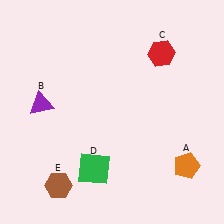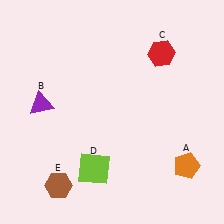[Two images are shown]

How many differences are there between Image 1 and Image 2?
There is 1 difference between the two images.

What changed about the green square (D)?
In Image 1, D is green. In Image 2, it changed to lime.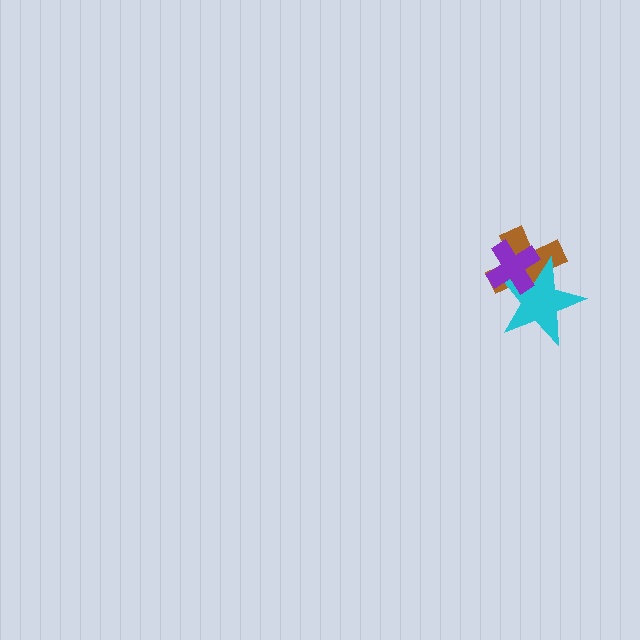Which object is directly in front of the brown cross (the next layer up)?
The cyan star is directly in front of the brown cross.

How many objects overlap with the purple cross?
2 objects overlap with the purple cross.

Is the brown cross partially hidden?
Yes, it is partially covered by another shape.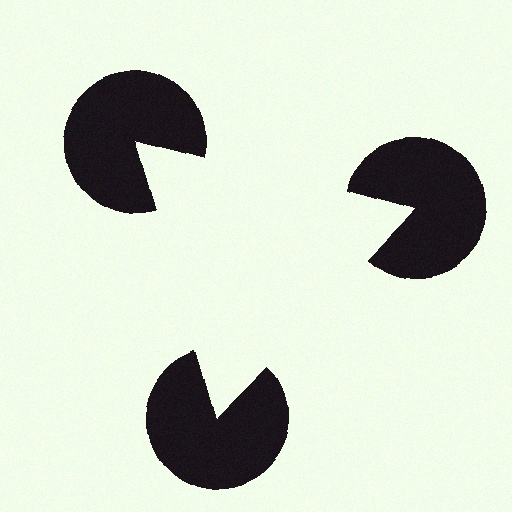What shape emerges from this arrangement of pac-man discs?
An illusory triangle — its edges are inferred from the aligned wedge cuts in the pac-man discs, not physically drawn.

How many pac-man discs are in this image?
There are 3 — one at each vertex of the illusory triangle.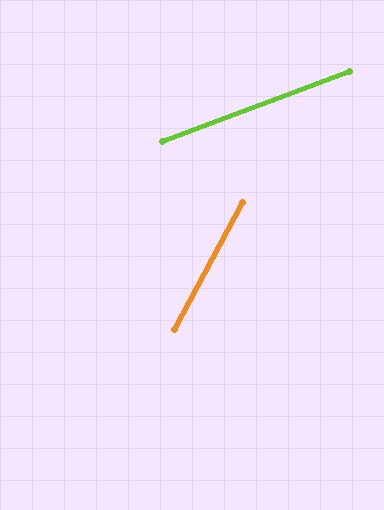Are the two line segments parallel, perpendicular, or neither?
Neither parallel nor perpendicular — they differ by about 41°.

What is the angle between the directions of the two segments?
Approximately 41 degrees.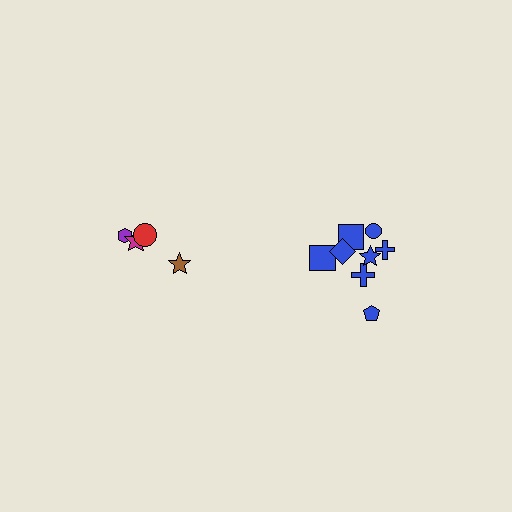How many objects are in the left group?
There are 4 objects.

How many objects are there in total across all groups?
There are 12 objects.